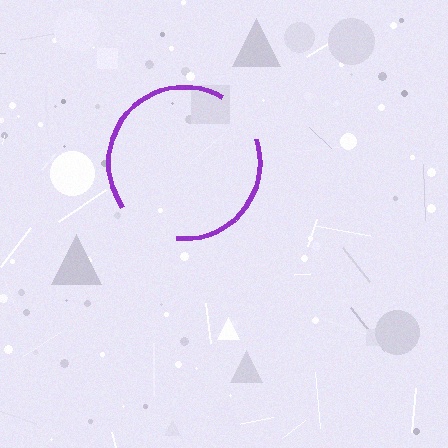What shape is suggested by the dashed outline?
The dashed outline suggests a circle.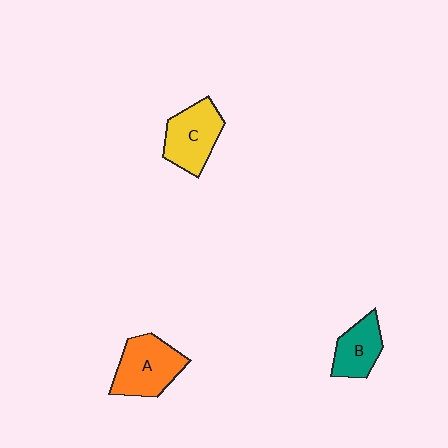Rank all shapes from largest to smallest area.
From largest to smallest: A (orange), C (yellow), B (teal).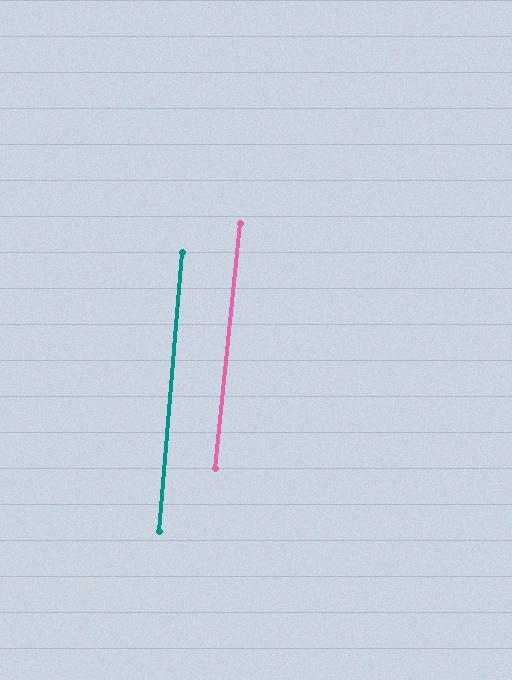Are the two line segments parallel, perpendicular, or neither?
Parallel — their directions differ by only 1.0°.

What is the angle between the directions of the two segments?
Approximately 1 degree.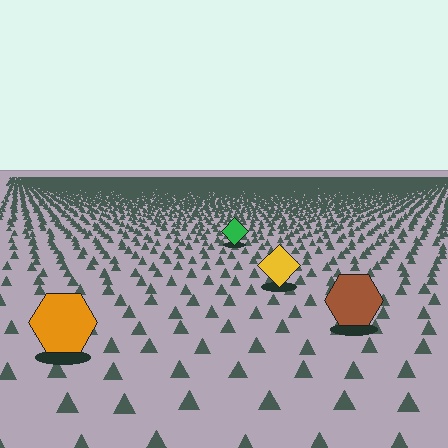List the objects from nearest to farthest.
From nearest to farthest: the orange hexagon, the brown hexagon, the yellow diamond, the green diamond.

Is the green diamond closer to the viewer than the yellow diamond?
No. The yellow diamond is closer — you can tell from the texture gradient: the ground texture is coarser near it.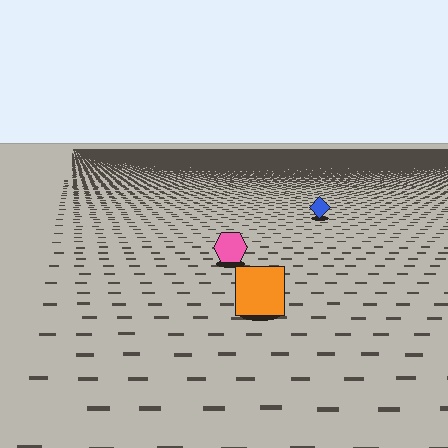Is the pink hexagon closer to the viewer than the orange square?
No. The orange square is closer — you can tell from the texture gradient: the ground texture is coarser near it.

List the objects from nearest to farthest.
From nearest to farthest: the orange square, the pink hexagon, the blue diamond.